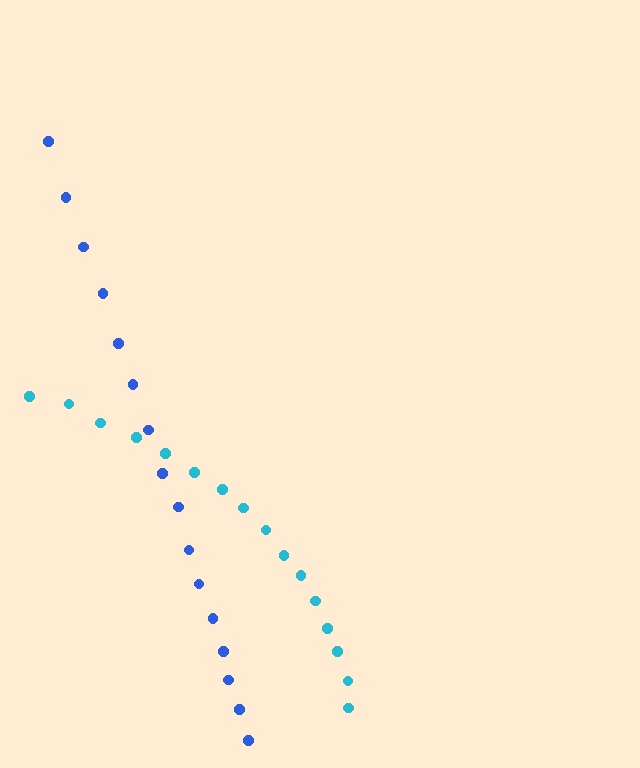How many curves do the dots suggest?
There are 2 distinct paths.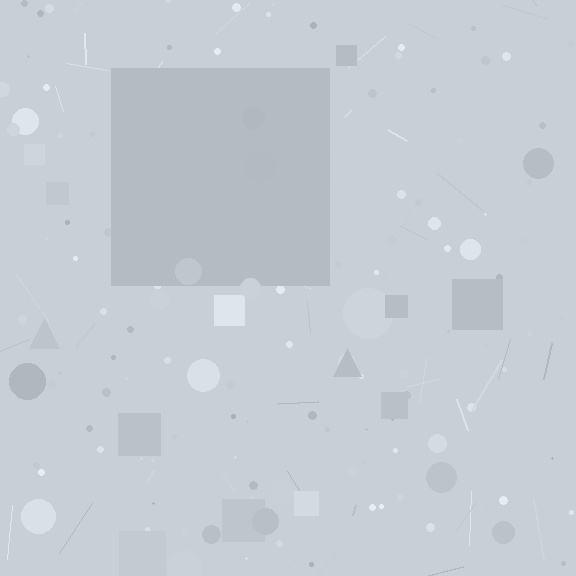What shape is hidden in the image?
A square is hidden in the image.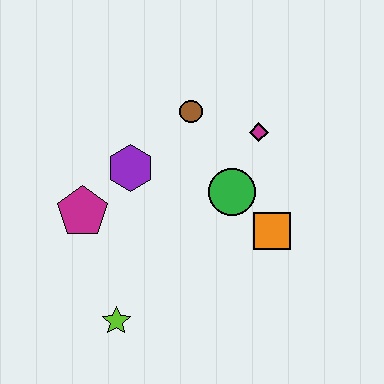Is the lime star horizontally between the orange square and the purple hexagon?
No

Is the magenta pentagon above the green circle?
No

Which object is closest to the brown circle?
The magenta diamond is closest to the brown circle.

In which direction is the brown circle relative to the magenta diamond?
The brown circle is to the left of the magenta diamond.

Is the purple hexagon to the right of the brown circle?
No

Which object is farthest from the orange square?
The magenta pentagon is farthest from the orange square.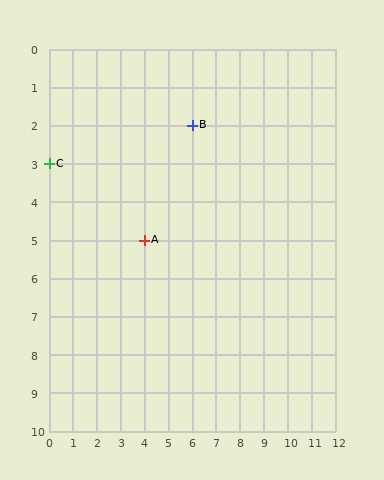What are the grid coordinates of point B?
Point B is at grid coordinates (6, 2).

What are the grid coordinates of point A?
Point A is at grid coordinates (4, 5).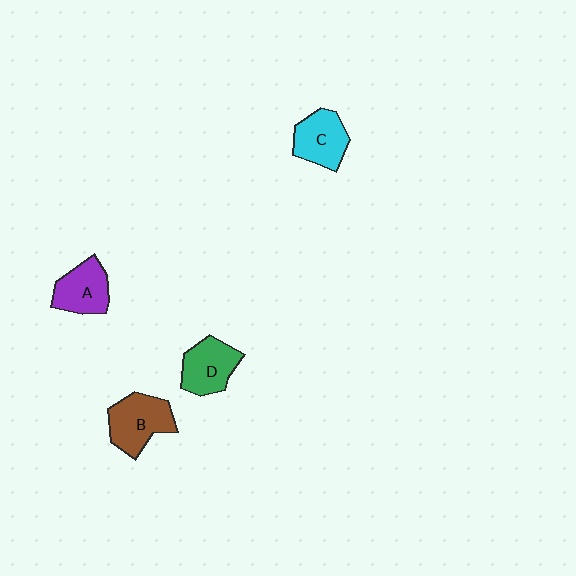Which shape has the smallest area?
Shape A (purple).